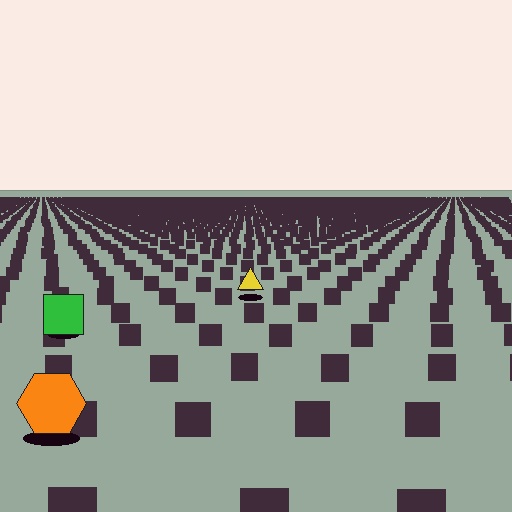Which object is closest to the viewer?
The orange hexagon is closest. The texture marks near it are larger and more spread out.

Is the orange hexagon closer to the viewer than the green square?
Yes. The orange hexagon is closer — you can tell from the texture gradient: the ground texture is coarser near it.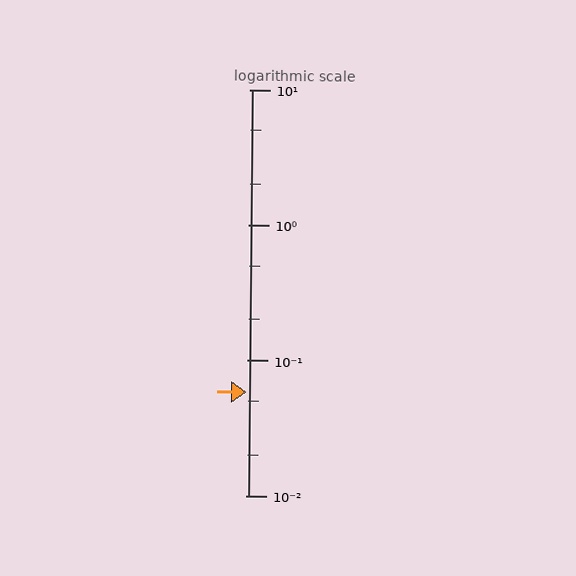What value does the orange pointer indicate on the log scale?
The pointer indicates approximately 0.058.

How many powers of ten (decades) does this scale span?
The scale spans 3 decades, from 0.01 to 10.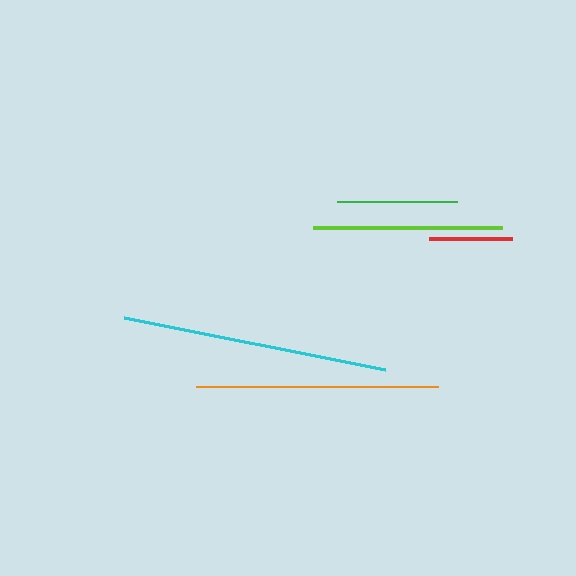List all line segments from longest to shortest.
From longest to shortest: cyan, orange, lime, green, red.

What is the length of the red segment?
The red segment is approximately 83 pixels long.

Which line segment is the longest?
The cyan line is the longest at approximately 267 pixels.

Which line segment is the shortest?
The red line is the shortest at approximately 83 pixels.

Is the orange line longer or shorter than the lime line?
The orange line is longer than the lime line.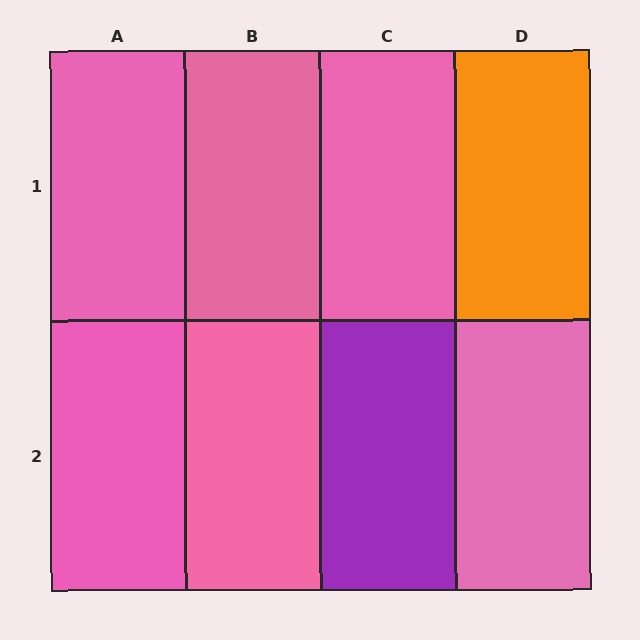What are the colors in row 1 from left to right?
Pink, pink, pink, orange.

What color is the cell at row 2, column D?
Pink.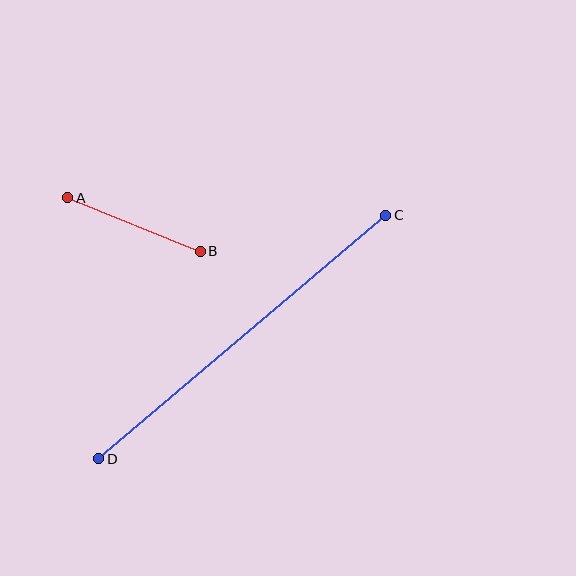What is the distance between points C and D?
The distance is approximately 376 pixels.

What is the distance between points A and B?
The distance is approximately 143 pixels.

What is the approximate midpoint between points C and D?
The midpoint is at approximately (242, 337) pixels.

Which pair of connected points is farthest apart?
Points C and D are farthest apart.